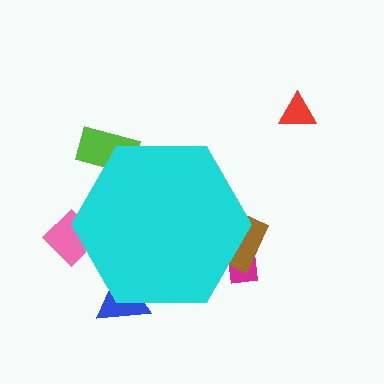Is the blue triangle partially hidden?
Yes, the blue triangle is partially hidden behind the cyan hexagon.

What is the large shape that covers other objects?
A cyan hexagon.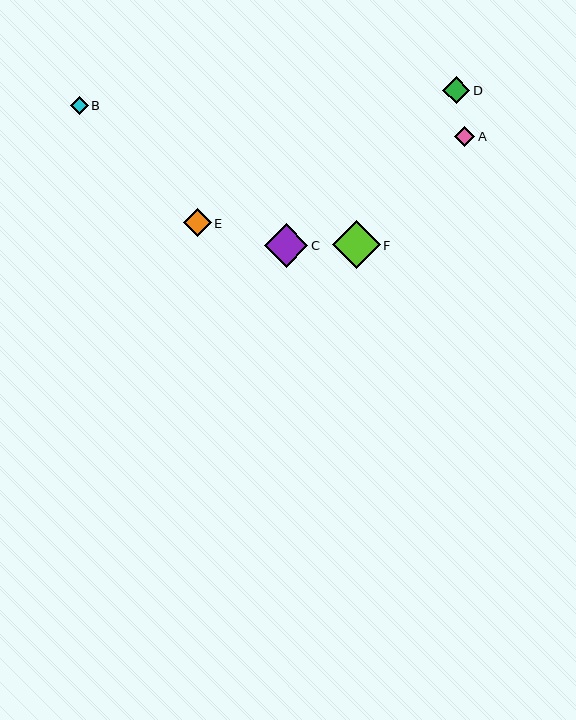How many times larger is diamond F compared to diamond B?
Diamond F is approximately 2.7 times the size of diamond B.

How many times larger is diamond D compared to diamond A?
Diamond D is approximately 1.3 times the size of diamond A.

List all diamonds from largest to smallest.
From largest to smallest: F, C, E, D, A, B.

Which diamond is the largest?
Diamond F is the largest with a size of approximately 48 pixels.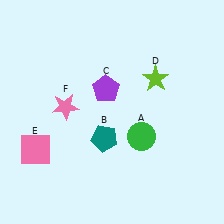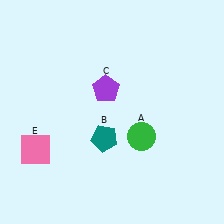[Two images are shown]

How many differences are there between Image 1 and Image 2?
There are 2 differences between the two images.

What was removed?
The pink star (F), the lime star (D) were removed in Image 2.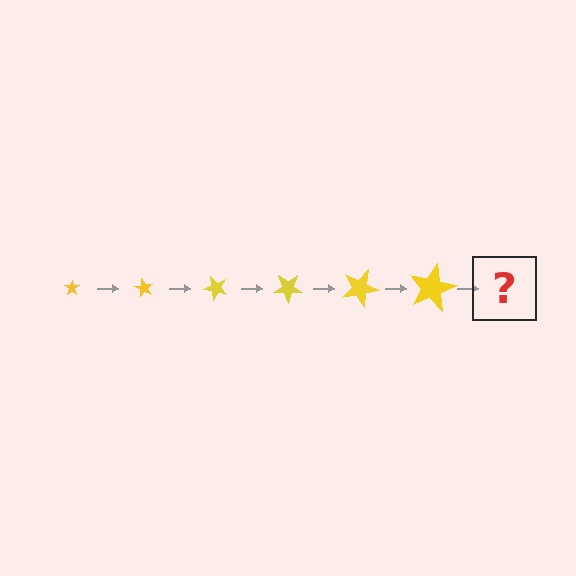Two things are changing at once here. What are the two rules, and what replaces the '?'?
The two rules are that the star grows larger each step and it rotates 60 degrees each step. The '?' should be a star, larger than the previous one and rotated 360 degrees from the start.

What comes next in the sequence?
The next element should be a star, larger than the previous one and rotated 360 degrees from the start.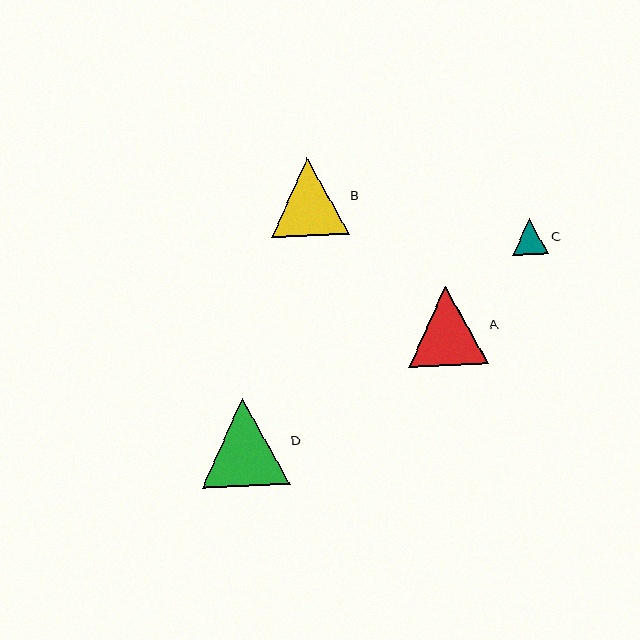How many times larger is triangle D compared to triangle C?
Triangle D is approximately 2.4 times the size of triangle C.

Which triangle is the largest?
Triangle D is the largest with a size of approximately 88 pixels.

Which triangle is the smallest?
Triangle C is the smallest with a size of approximately 36 pixels.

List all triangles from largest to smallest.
From largest to smallest: D, A, B, C.